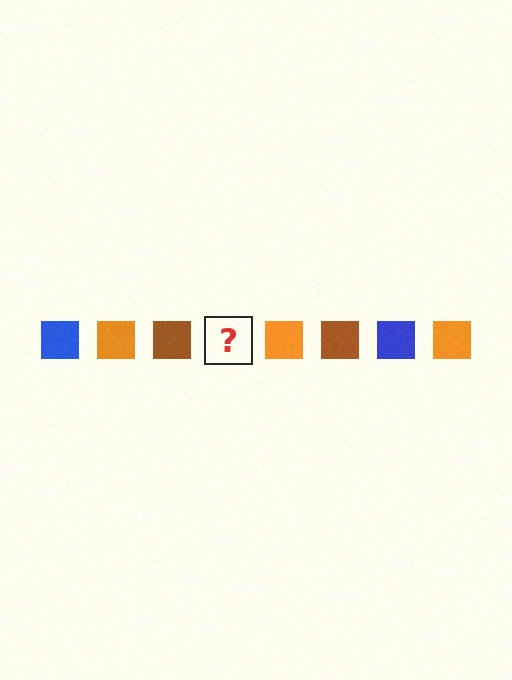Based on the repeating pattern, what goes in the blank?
The blank should be a blue square.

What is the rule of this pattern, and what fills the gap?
The rule is that the pattern cycles through blue, orange, brown squares. The gap should be filled with a blue square.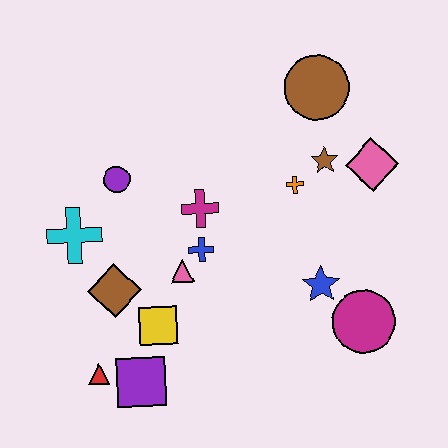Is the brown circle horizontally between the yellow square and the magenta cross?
No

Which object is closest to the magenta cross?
The blue cross is closest to the magenta cross.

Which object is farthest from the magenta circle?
The cyan cross is farthest from the magenta circle.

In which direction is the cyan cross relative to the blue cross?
The cyan cross is to the left of the blue cross.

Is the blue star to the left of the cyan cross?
No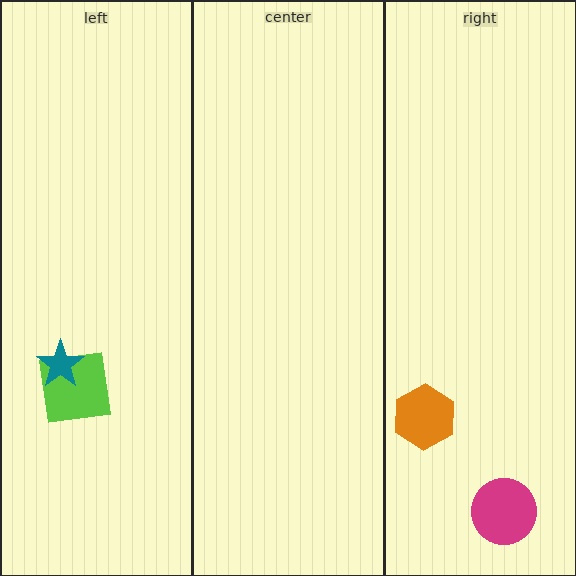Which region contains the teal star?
The left region.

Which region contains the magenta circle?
The right region.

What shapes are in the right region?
The magenta circle, the orange hexagon.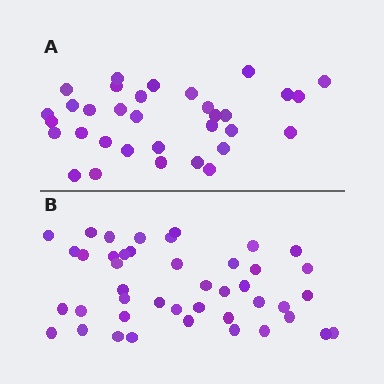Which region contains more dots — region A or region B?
Region B (the bottom region) has more dots.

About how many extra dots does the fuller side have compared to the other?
Region B has roughly 10 or so more dots than region A.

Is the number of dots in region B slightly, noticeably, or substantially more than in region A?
Region B has noticeably more, but not dramatically so. The ratio is roughly 1.3 to 1.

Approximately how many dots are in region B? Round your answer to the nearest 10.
About 40 dots. (The exact count is 43, which rounds to 40.)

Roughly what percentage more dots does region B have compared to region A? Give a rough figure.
About 30% more.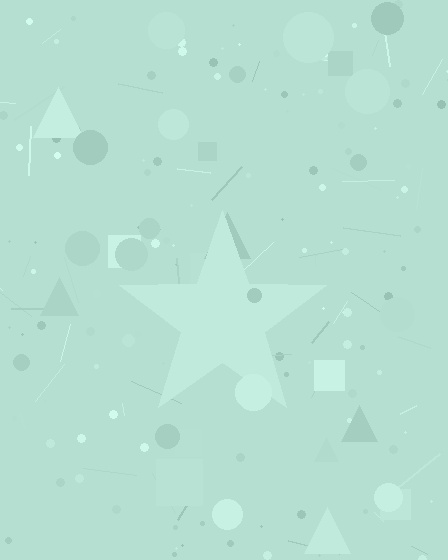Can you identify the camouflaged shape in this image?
The camouflaged shape is a star.